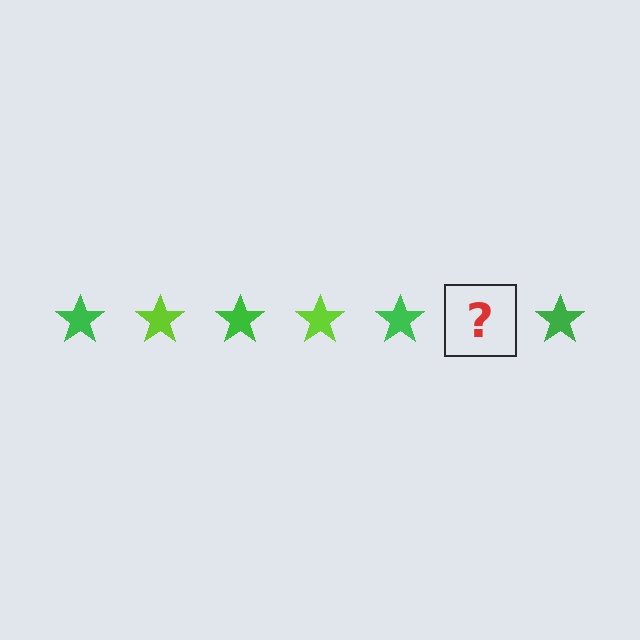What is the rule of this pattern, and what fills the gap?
The rule is that the pattern cycles through green, lime stars. The gap should be filled with a lime star.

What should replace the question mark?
The question mark should be replaced with a lime star.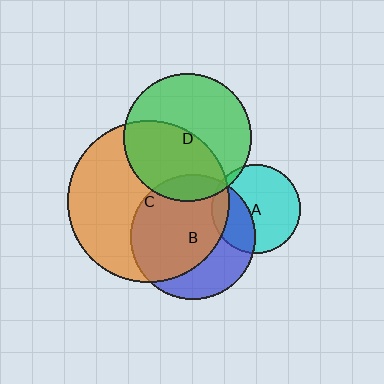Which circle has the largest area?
Circle C (orange).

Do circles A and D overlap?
Yes.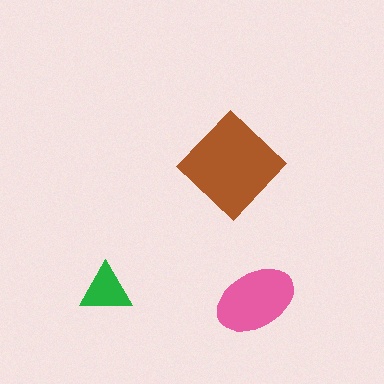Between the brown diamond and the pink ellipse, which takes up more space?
The brown diamond.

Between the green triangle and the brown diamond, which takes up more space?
The brown diamond.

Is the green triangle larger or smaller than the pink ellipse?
Smaller.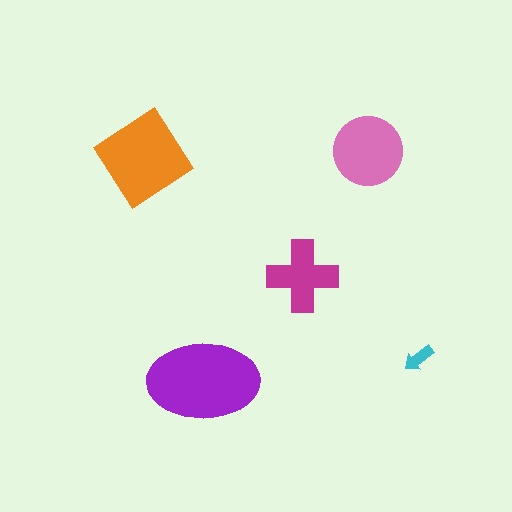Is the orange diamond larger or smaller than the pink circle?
Larger.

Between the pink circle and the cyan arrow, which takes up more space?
The pink circle.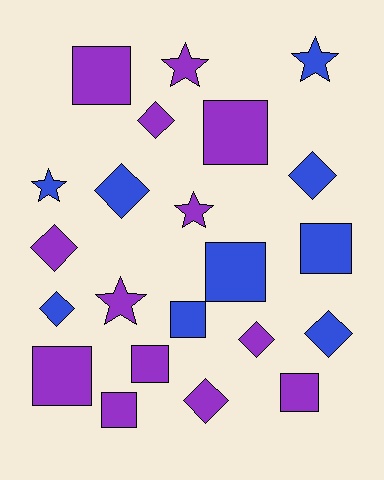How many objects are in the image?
There are 22 objects.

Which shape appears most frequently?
Square, with 9 objects.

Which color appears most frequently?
Purple, with 13 objects.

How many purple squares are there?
There are 6 purple squares.